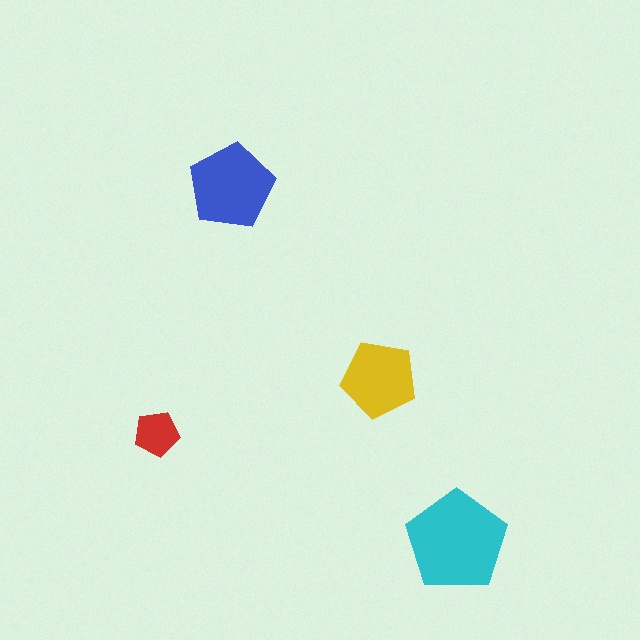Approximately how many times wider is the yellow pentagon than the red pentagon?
About 1.5 times wider.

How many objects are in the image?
There are 4 objects in the image.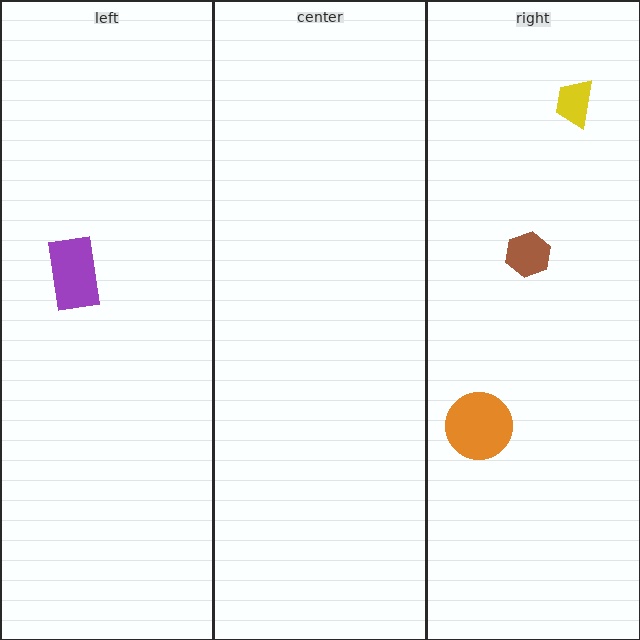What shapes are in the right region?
The brown hexagon, the orange circle, the yellow trapezoid.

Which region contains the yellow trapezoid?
The right region.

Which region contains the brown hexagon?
The right region.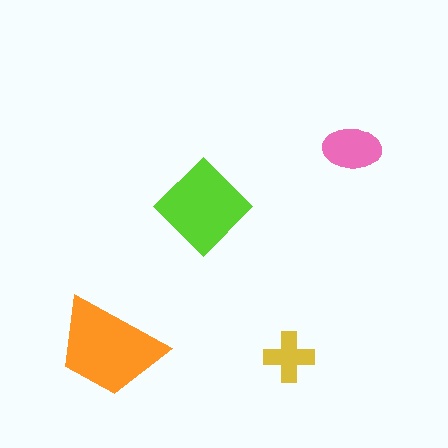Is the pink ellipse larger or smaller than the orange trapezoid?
Smaller.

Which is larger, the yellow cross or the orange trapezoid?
The orange trapezoid.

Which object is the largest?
The orange trapezoid.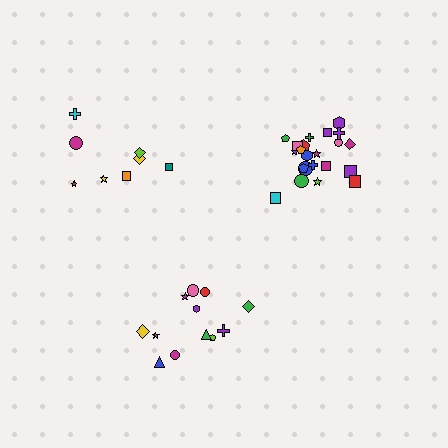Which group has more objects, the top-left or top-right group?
The top-right group.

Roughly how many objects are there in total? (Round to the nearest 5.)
Roughly 40 objects in total.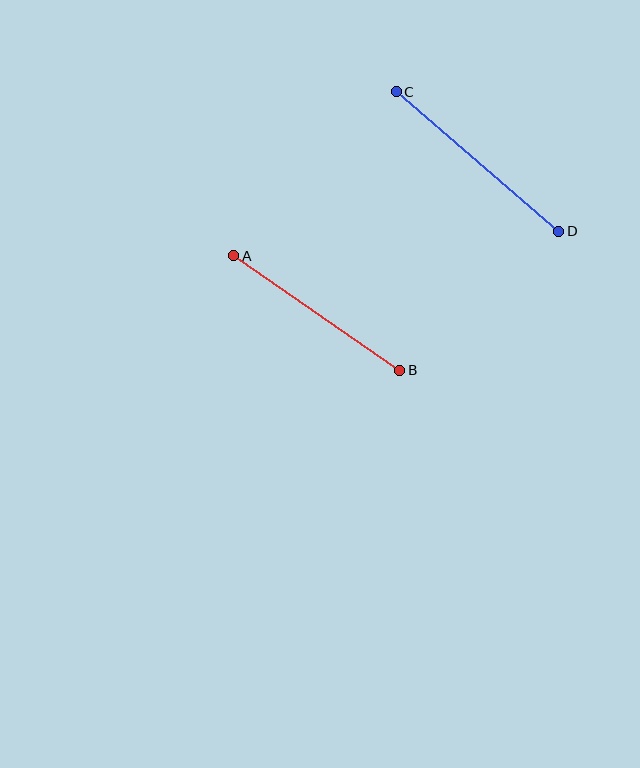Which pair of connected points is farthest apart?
Points C and D are farthest apart.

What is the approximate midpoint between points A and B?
The midpoint is at approximately (317, 313) pixels.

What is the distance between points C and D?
The distance is approximately 214 pixels.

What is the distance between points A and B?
The distance is approximately 202 pixels.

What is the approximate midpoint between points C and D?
The midpoint is at approximately (478, 161) pixels.